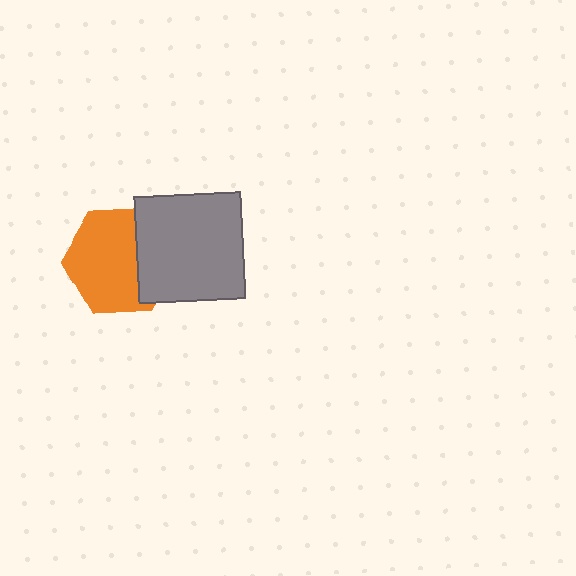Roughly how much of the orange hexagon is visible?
Most of it is visible (roughly 69%).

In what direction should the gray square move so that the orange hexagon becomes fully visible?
The gray square should move right. That is the shortest direction to clear the overlap and leave the orange hexagon fully visible.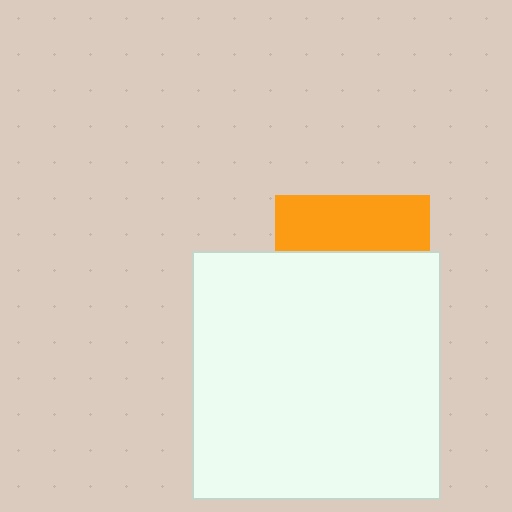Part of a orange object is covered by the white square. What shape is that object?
It is a square.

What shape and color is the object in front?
The object in front is a white square.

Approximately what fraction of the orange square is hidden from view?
Roughly 64% of the orange square is hidden behind the white square.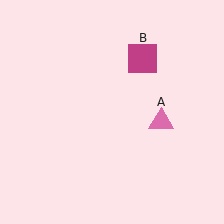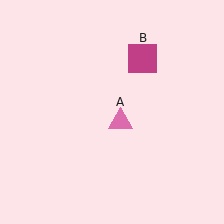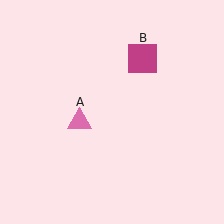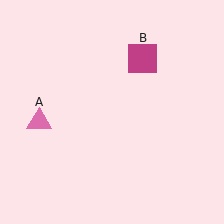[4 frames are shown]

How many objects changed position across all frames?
1 object changed position: pink triangle (object A).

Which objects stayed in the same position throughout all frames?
Magenta square (object B) remained stationary.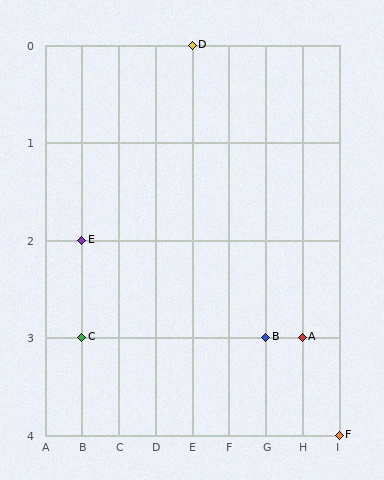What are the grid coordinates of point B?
Point B is at grid coordinates (G, 3).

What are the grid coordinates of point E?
Point E is at grid coordinates (B, 2).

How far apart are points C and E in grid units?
Points C and E are 1 row apart.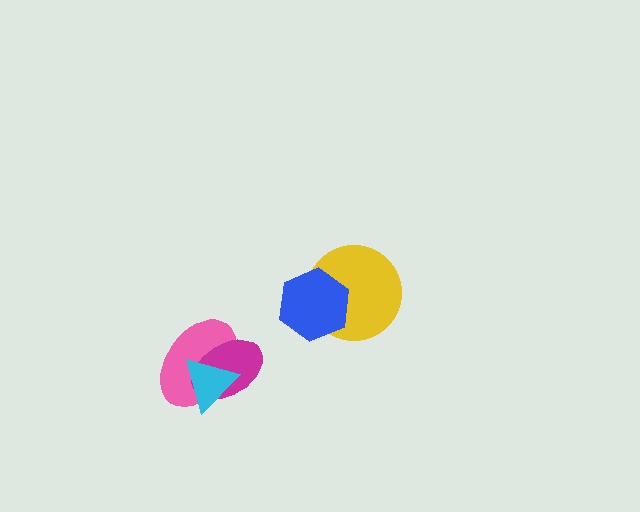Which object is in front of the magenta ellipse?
The cyan triangle is in front of the magenta ellipse.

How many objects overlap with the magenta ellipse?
2 objects overlap with the magenta ellipse.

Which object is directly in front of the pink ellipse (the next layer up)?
The magenta ellipse is directly in front of the pink ellipse.